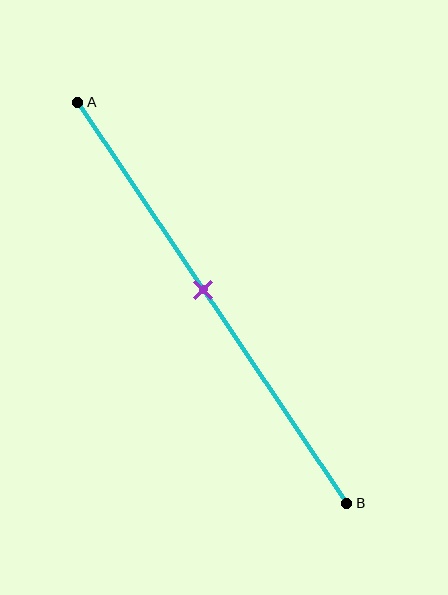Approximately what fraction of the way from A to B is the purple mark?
The purple mark is approximately 45% of the way from A to B.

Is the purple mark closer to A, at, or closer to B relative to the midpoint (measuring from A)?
The purple mark is closer to point A than the midpoint of segment AB.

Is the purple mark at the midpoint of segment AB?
No, the mark is at about 45% from A, not at the 50% midpoint.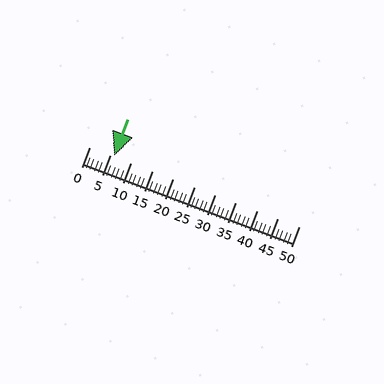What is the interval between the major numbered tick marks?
The major tick marks are spaced 5 units apart.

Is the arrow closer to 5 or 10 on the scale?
The arrow is closer to 5.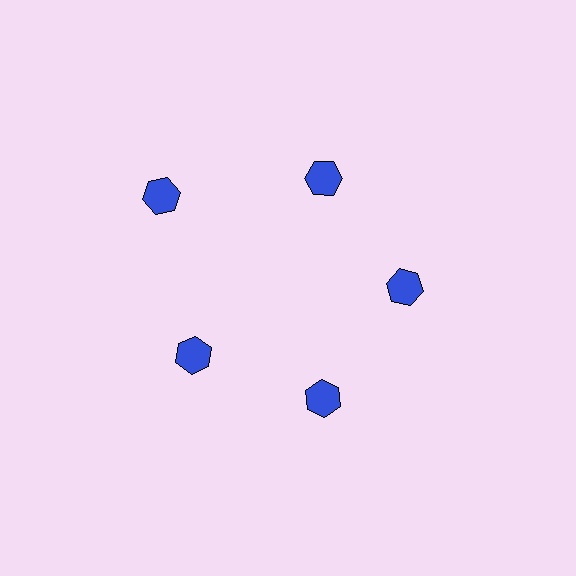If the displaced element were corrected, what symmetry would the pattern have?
It would have 5-fold rotational symmetry — the pattern would map onto itself every 72 degrees.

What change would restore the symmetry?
The symmetry would be restored by moving it inward, back onto the ring so that all 5 hexagons sit at equal angles and equal distance from the center.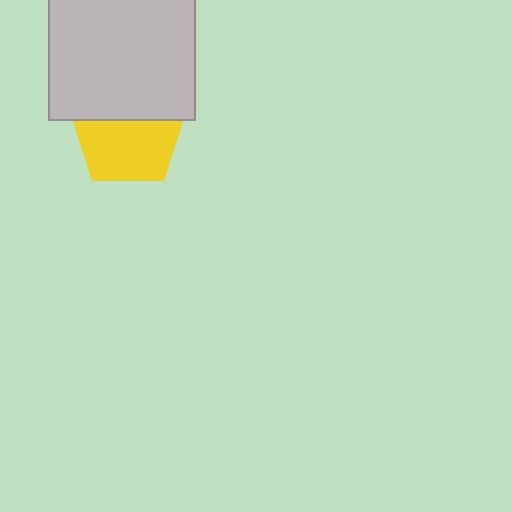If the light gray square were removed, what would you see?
You would see the complete yellow pentagon.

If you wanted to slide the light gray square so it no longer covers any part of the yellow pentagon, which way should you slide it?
Slide it up — that is the most direct way to separate the two shapes.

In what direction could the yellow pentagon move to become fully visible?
The yellow pentagon could move down. That would shift it out from behind the light gray square entirely.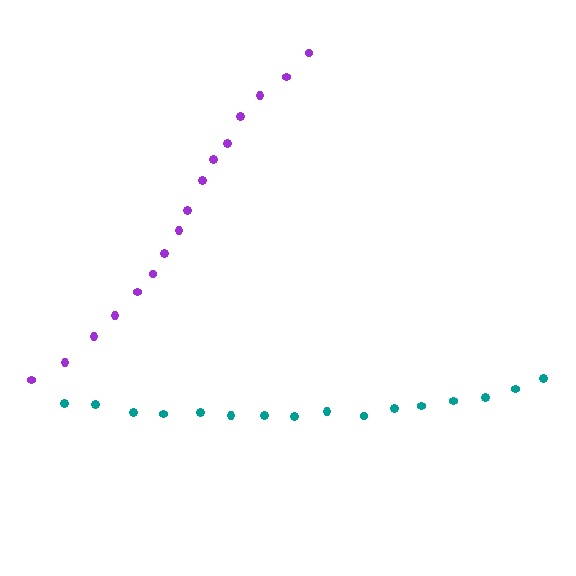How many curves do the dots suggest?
There are 2 distinct paths.